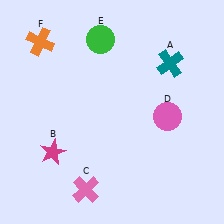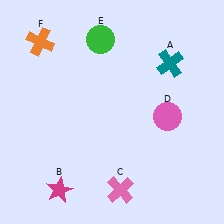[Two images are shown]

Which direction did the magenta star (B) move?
The magenta star (B) moved down.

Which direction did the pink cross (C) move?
The pink cross (C) moved right.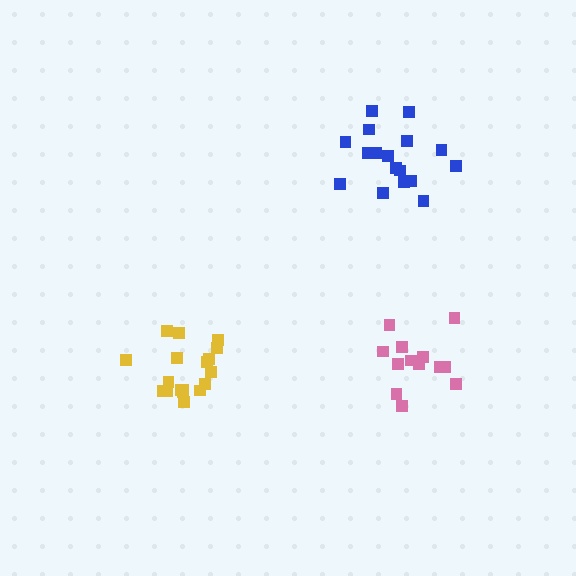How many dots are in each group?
Group 1: 18 dots, Group 2: 13 dots, Group 3: 17 dots (48 total).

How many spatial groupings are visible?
There are 3 spatial groupings.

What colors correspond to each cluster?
The clusters are colored: yellow, pink, blue.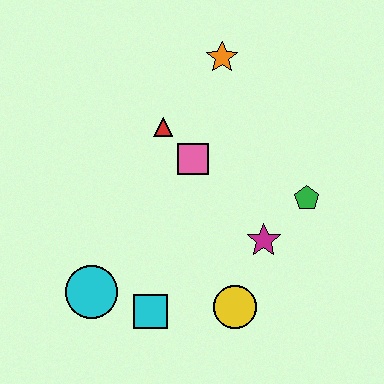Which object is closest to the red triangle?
The pink square is closest to the red triangle.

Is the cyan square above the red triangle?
No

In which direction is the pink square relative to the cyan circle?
The pink square is above the cyan circle.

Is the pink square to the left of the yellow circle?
Yes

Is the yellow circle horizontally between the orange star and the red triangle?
No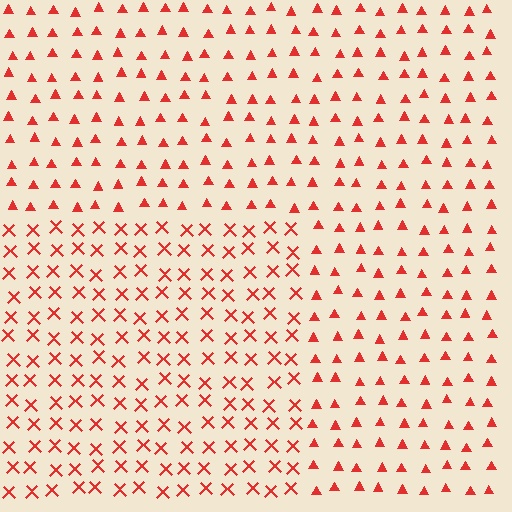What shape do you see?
I see a rectangle.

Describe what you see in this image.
The image is filled with small red elements arranged in a uniform grid. A rectangle-shaped region contains X marks, while the surrounding area contains triangles. The boundary is defined purely by the change in element shape.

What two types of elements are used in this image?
The image uses X marks inside the rectangle region and triangles outside it.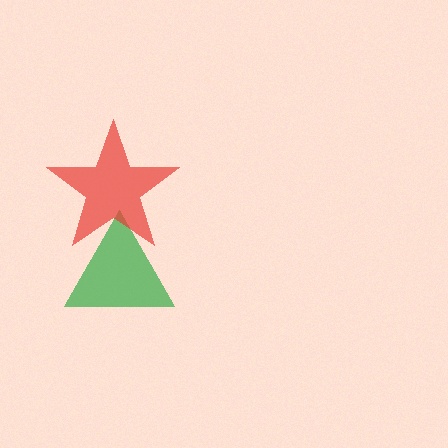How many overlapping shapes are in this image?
There are 2 overlapping shapes in the image.